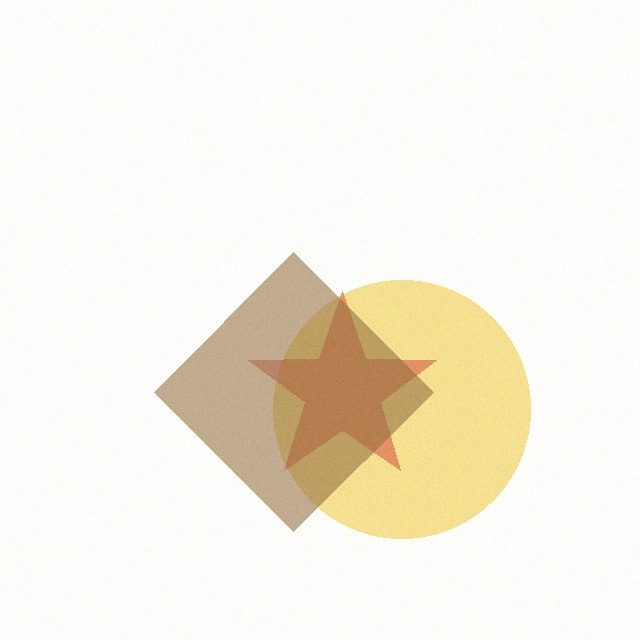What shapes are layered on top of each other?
The layered shapes are: a yellow circle, a red star, a brown diamond.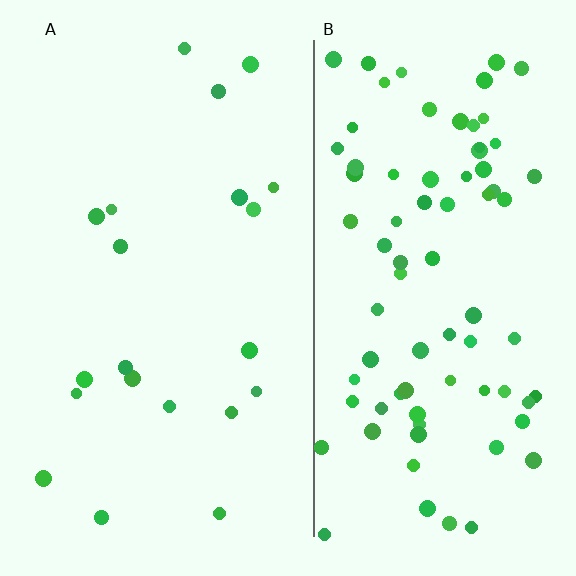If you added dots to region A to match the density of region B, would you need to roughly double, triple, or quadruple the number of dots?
Approximately quadruple.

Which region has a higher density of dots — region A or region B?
B (the right).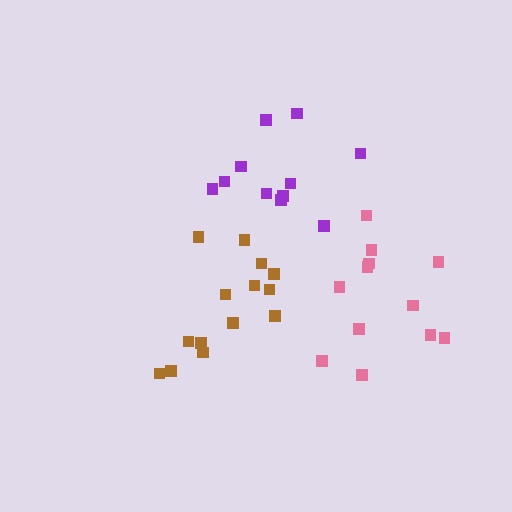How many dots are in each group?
Group 1: 12 dots, Group 2: 14 dots, Group 3: 11 dots (37 total).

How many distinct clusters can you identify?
There are 3 distinct clusters.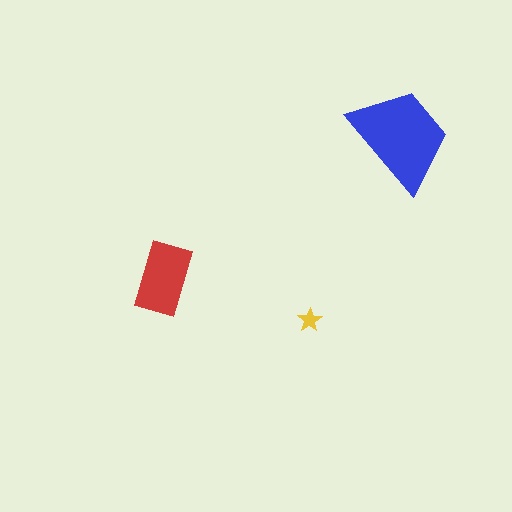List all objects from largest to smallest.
The blue trapezoid, the red rectangle, the yellow star.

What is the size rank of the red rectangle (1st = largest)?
2nd.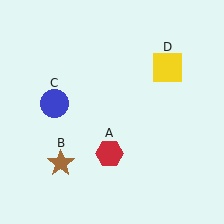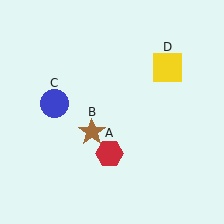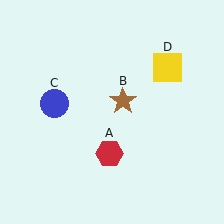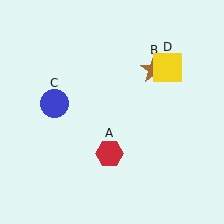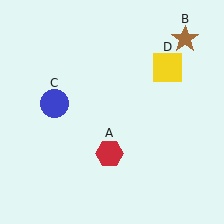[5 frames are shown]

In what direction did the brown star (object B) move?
The brown star (object B) moved up and to the right.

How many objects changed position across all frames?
1 object changed position: brown star (object B).